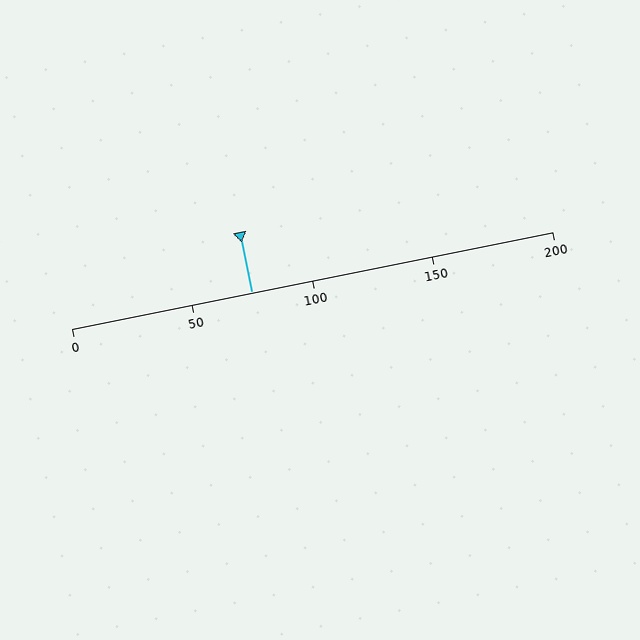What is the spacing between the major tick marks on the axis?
The major ticks are spaced 50 apart.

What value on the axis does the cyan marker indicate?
The marker indicates approximately 75.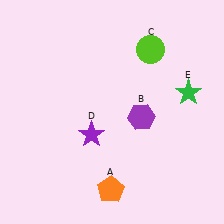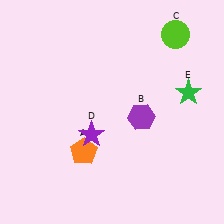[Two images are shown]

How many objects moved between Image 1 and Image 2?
2 objects moved between the two images.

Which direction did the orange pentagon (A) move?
The orange pentagon (A) moved up.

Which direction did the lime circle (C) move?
The lime circle (C) moved right.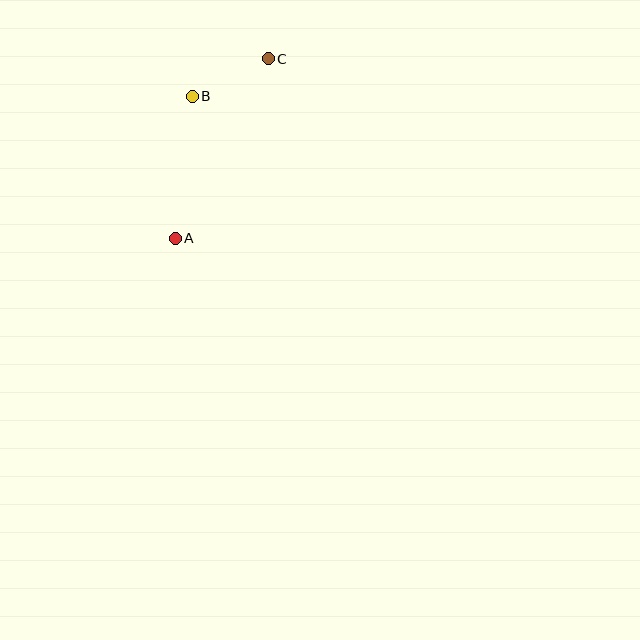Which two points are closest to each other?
Points B and C are closest to each other.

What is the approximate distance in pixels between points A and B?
The distance between A and B is approximately 143 pixels.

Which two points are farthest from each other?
Points A and C are farthest from each other.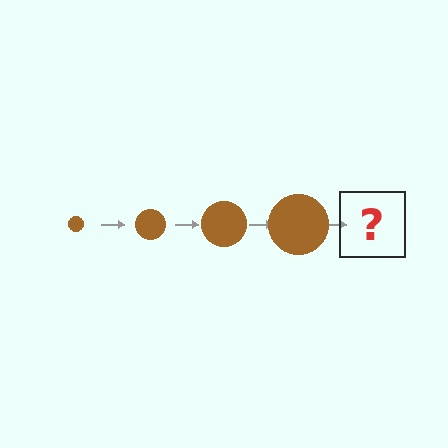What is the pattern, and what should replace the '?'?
The pattern is that the circle gets progressively larger each step. The '?' should be a brown circle, larger than the previous one.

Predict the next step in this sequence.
The next step is a brown circle, larger than the previous one.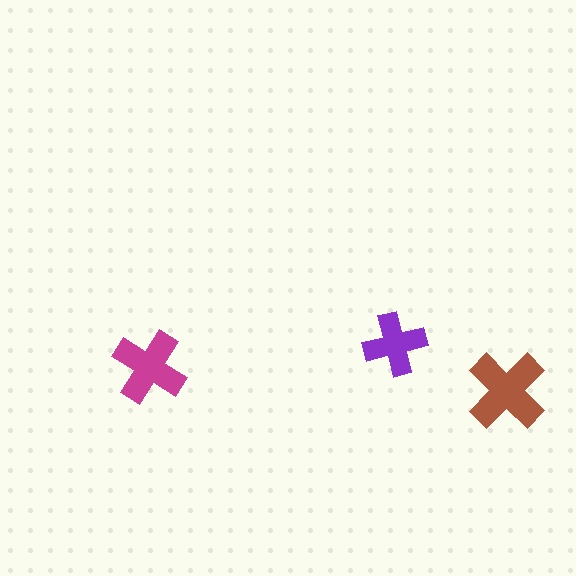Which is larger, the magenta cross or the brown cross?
The brown one.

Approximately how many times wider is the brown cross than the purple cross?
About 1.5 times wider.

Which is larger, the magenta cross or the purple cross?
The magenta one.